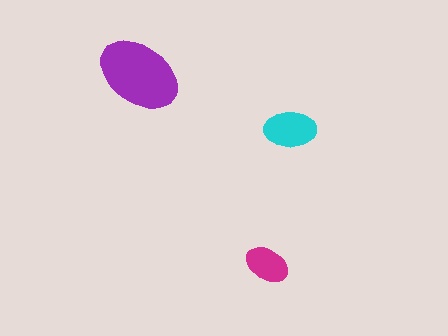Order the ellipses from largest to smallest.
the purple one, the cyan one, the magenta one.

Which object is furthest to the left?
The purple ellipse is leftmost.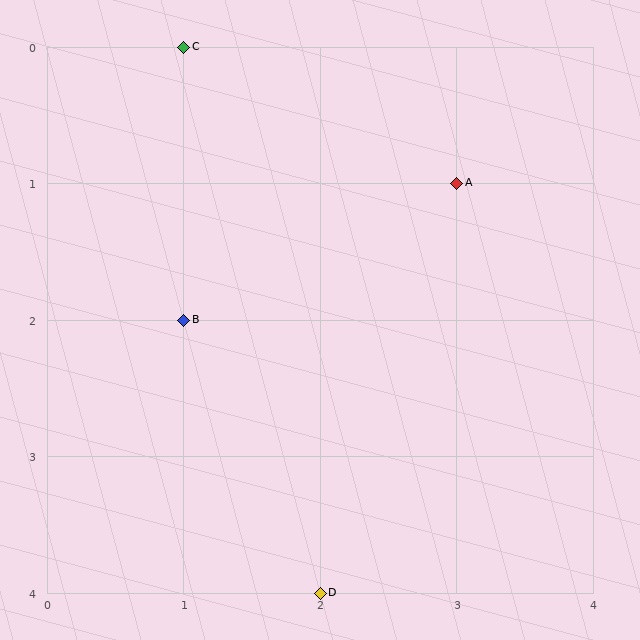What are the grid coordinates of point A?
Point A is at grid coordinates (3, 1).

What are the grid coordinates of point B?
Point B is at grid coordinates (1, 2).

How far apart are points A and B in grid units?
Points A and B are 2 columns and 1 row apart (about 2.2 grid units diagonally).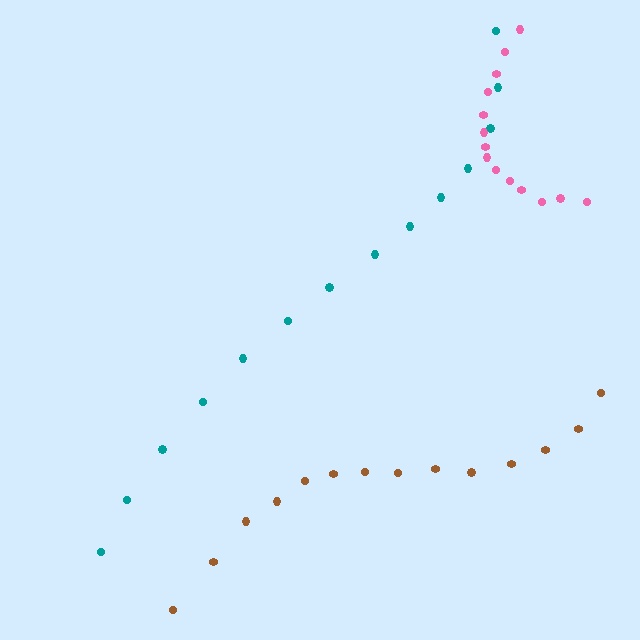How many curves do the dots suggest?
There are 3 distinct paths.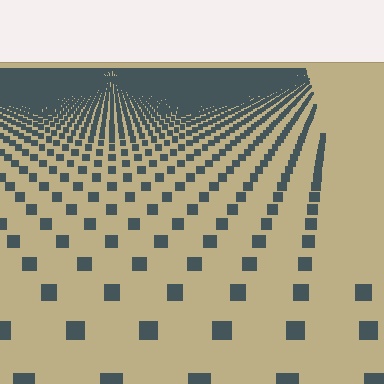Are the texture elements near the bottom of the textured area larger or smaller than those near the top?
Larger. Near the bottom, elements are closer to the viewer and appear at a bigger on-screen size.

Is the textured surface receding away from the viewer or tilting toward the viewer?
The surface is receding away from the viewer. Texture elements get smaller and denser toward the top.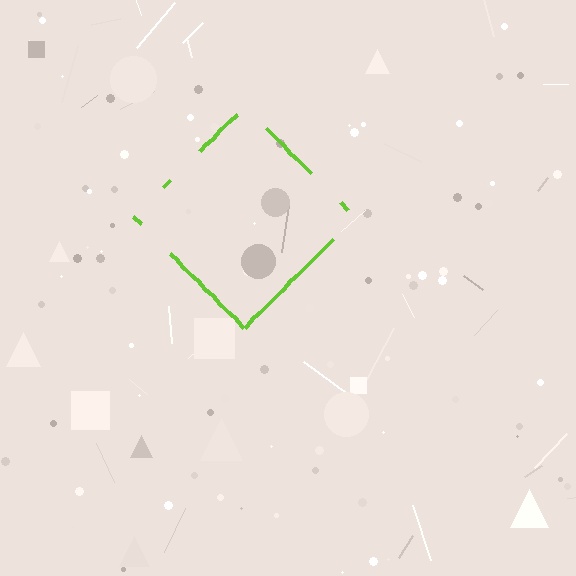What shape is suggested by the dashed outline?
The dashed outline suggests a diamond.